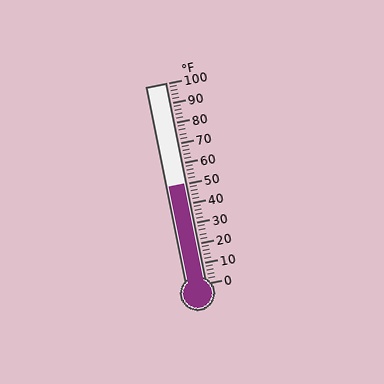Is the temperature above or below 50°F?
The temperature is at 50°F.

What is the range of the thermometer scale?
The thermometer scale ranges from 0°F to 100°F.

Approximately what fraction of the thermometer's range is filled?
The thermometer is filled to approximately 50% of its range.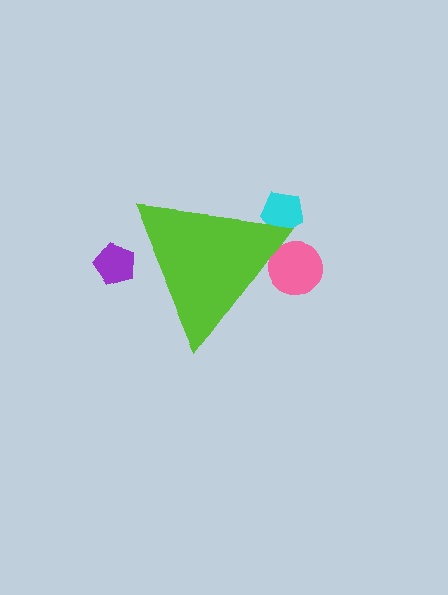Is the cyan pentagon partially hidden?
Yes, the cyan pentagon is partially hidden behind the lime triangle.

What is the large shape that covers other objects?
A lime triangle.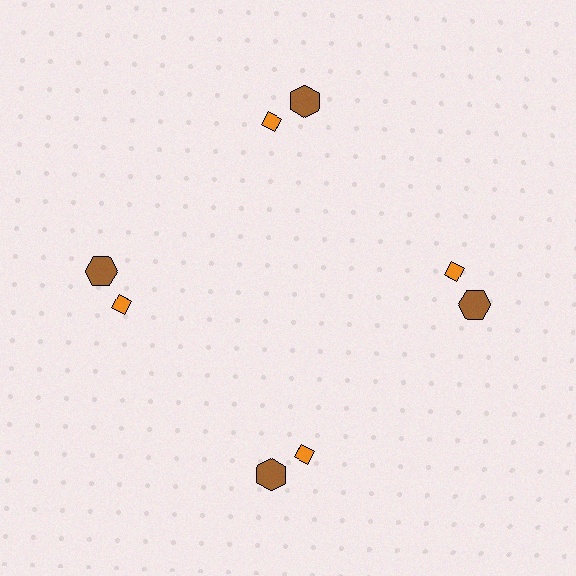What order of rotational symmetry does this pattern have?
This pattern has 4-fold rotational symmetry.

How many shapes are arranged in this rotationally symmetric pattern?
There are 8 shapes, arranged in 4 groups of 2.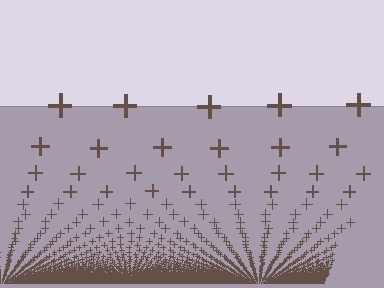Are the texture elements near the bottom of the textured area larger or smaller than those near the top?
Smaller. The gradient is inverted — elements near the bottom are smaller and denser.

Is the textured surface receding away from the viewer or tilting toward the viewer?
The surface appears to tilt toward the viewer. Texture elements get larger and sparser toward the top.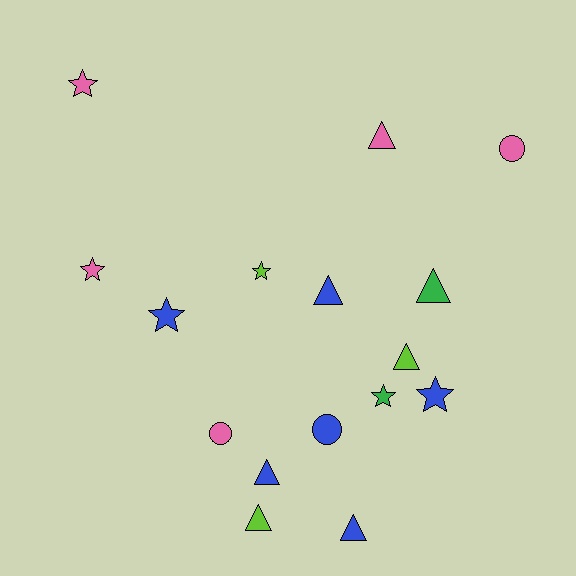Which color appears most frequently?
Blue, with 6 objects.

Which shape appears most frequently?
Triangle, with 7 objects.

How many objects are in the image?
There are 16 objects.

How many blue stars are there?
There are 2 blue stars.